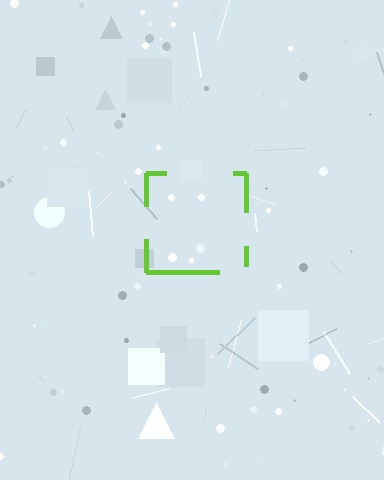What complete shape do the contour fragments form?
The contour fragments form a square.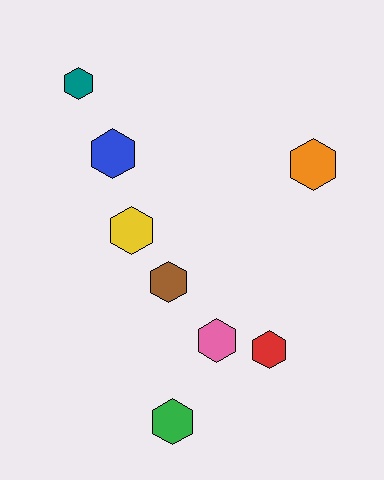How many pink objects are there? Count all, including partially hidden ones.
There is 1 pink object.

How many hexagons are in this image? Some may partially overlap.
There are 8 hexagons.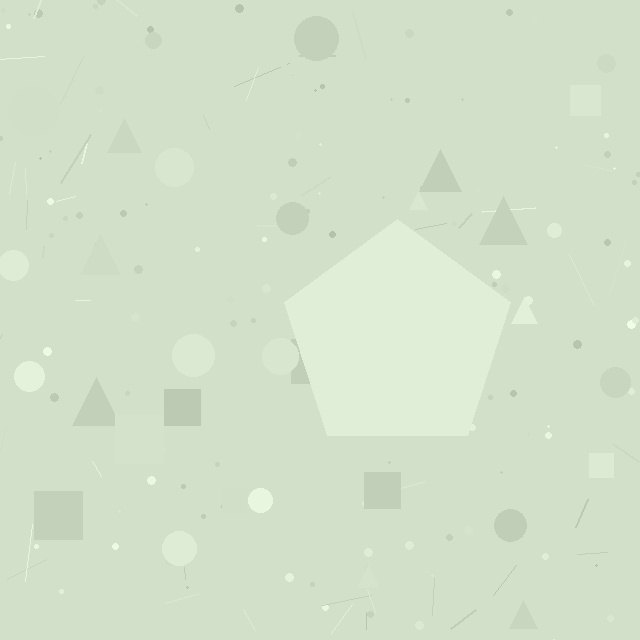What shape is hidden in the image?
A pentagon is hidden in the image.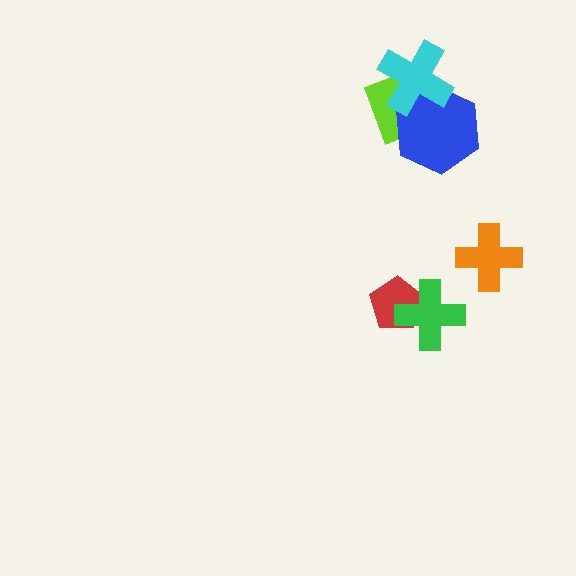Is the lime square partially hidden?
Yes, it is partially covered by another shape.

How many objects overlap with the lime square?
2 objects overlap with the lime square.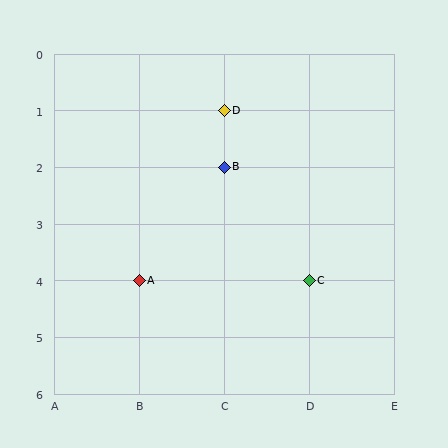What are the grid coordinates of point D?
Point D is at grid coordinates (C, 1).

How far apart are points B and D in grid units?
Points B and D are 1 row apart.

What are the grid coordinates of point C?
Point C is at grid coordinates (D, 4).